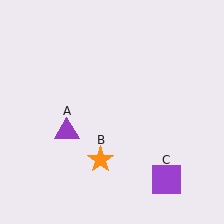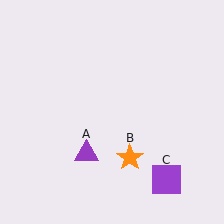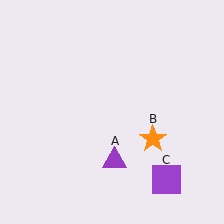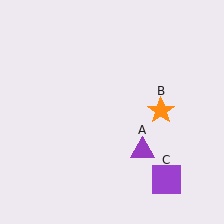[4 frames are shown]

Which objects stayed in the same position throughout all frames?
Purple square (object C) remained stationary.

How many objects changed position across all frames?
2 objects changed position: purple triangle (object A), orange star (object B).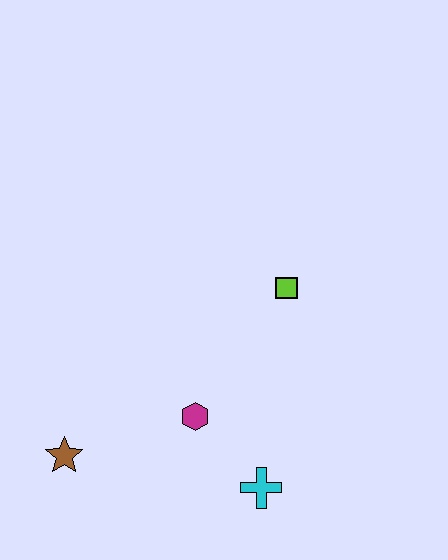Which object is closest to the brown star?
The magenta hexagon is closest to the brown star.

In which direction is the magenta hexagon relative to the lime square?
The magenta hexagon is below the lime square.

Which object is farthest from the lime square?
The brown star is farthest from the lime square.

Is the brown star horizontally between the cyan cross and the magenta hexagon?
No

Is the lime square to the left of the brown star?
No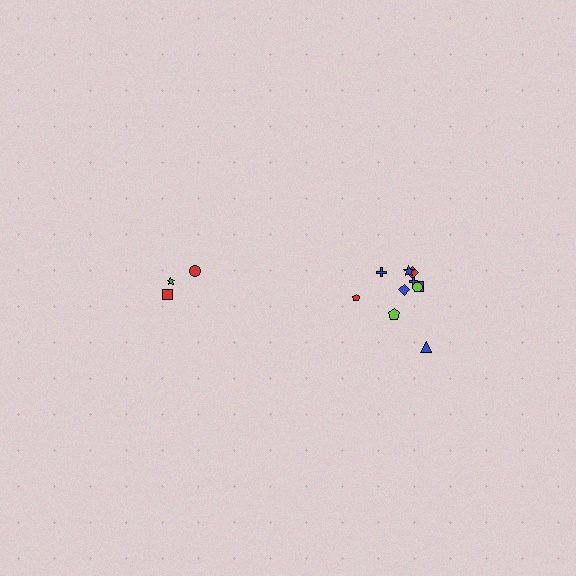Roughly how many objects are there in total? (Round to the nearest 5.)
Roughly 15 objects in total.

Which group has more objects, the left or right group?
The right group.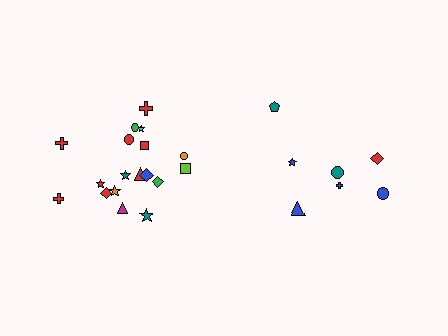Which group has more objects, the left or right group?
The left group.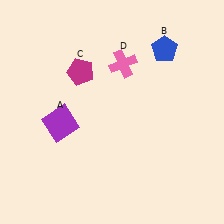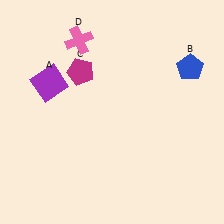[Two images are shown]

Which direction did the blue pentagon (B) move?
The blue pentagon (B) moved right.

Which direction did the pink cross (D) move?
The pink cross (D) moved left.